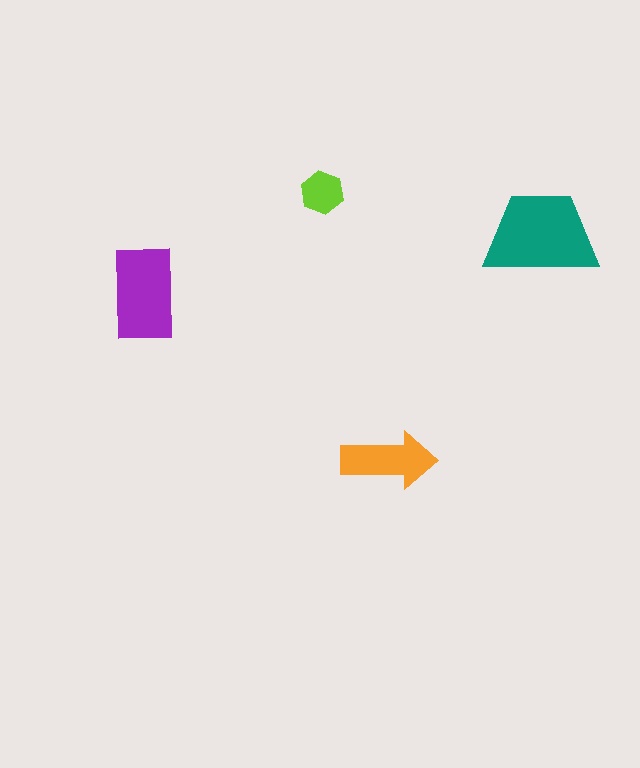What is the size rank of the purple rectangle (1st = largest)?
2nd.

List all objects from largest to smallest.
The teal trapezoid, the purple rectangle, the orange arrow, the lime hexagon.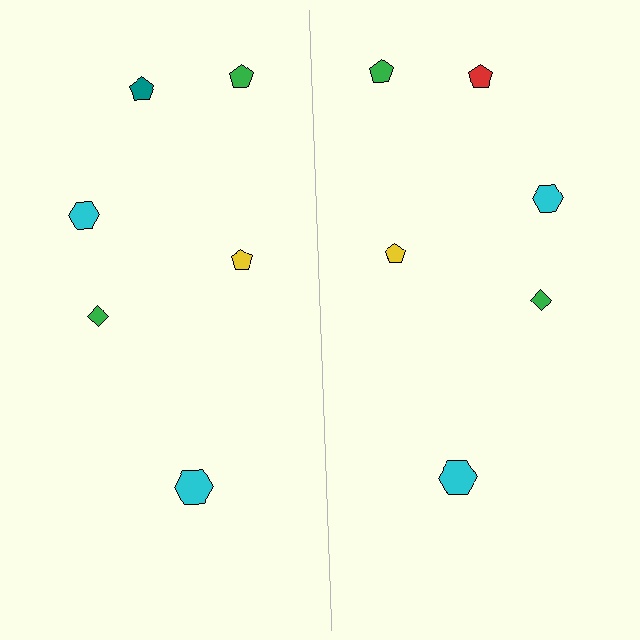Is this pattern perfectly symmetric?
No, the pattern is not perfectly symmetric. The red pentagon on the right side breaks the symmetry — its mirror counterpart is teal.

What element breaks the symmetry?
The red pentagon on the right side breaks the symmetry — its mirror counterpart is teal.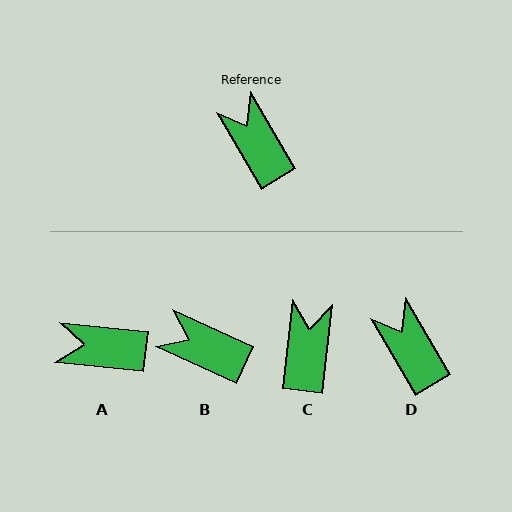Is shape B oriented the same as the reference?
No, it is off by about 35 degrees.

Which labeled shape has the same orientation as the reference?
D.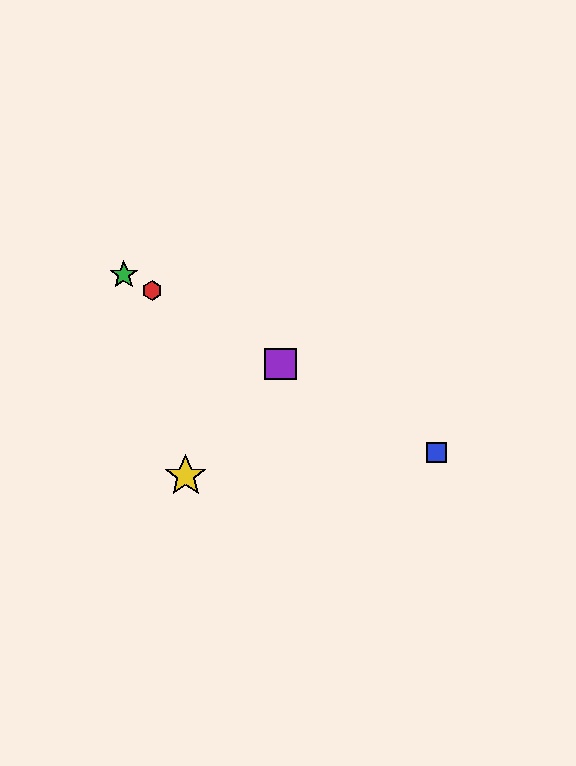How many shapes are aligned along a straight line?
4 shapes (the red hexagon, the blue square, the green star, the purple square) are aligned along a straight line.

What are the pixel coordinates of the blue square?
The blue square is at (436, 453).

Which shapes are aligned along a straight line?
The red hexagon, the blue square, the green star, the purple square are aligned along a straight line.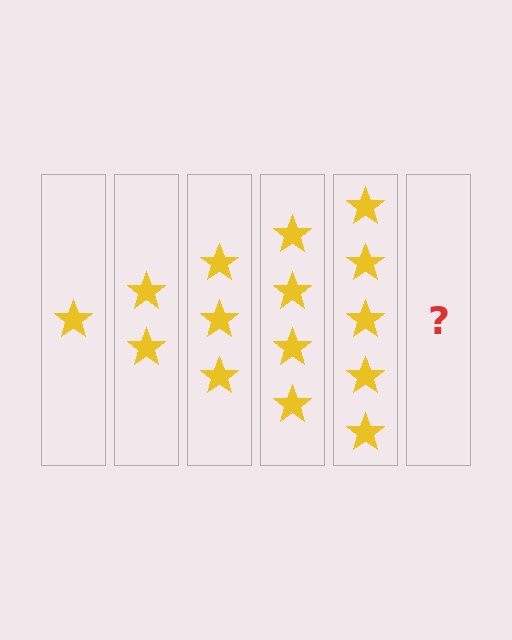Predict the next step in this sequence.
The next step is 6 stars.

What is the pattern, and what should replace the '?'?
The pattern is that each step adds one more star. The '?' should be 6 stars.